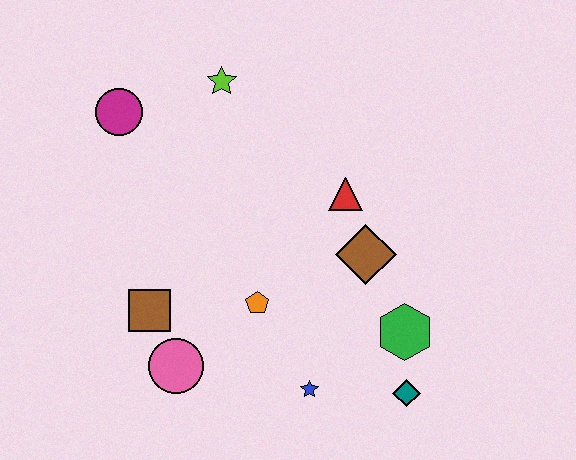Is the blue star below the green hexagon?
Yes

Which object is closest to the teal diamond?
The green hexagon is closest to the teal diamond.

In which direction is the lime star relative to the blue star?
The lime star is above the blue star.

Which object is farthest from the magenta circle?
The teal diamond is farthest from the magenta circle.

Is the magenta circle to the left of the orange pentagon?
Yes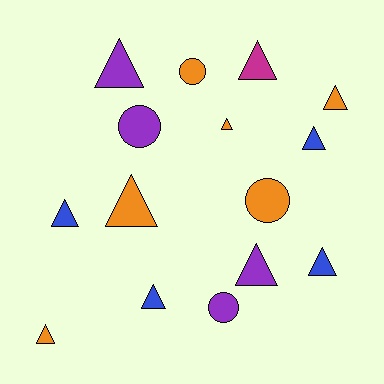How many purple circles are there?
There are 2 purple circles.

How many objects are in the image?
There are 15 objects.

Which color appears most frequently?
Orange, with 6 objects.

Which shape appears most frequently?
Triangle, with 11 objects.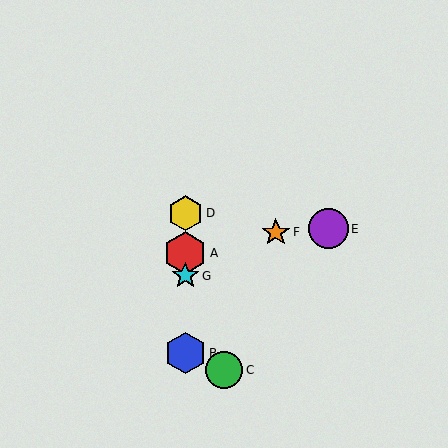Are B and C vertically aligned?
No, B is at x≈185 and C is at x≈224.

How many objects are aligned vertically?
4 objects (A, B, D, G) are aligned vertically.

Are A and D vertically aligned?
Yes, both are at x≈185.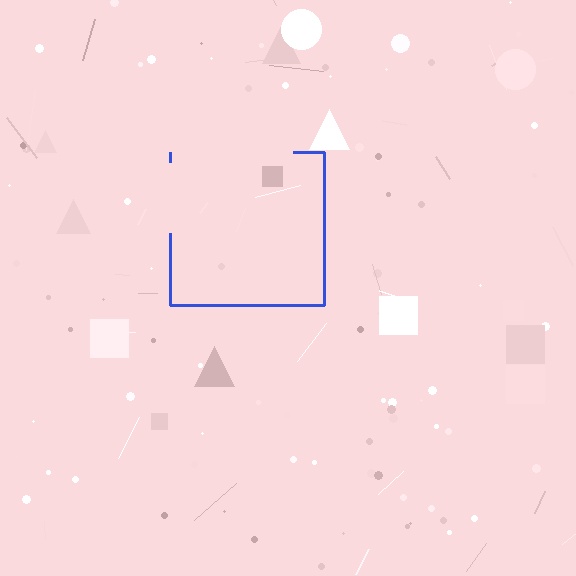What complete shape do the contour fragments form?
The contour fragments form a square.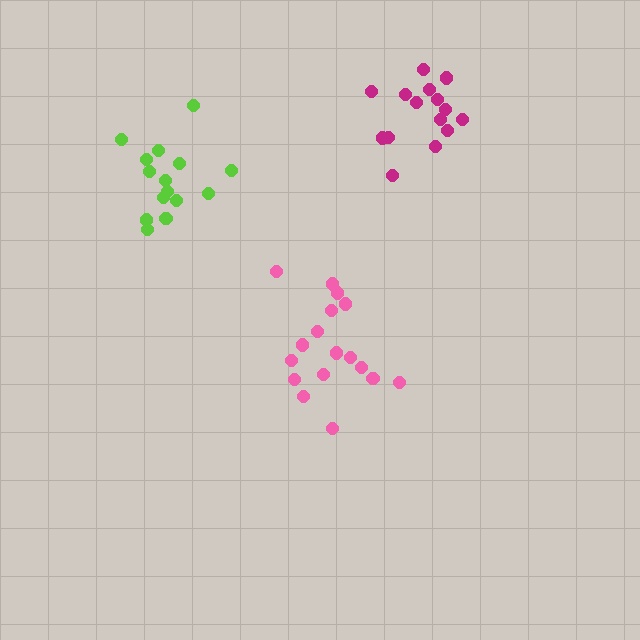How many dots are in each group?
Group 1: 17 dots, Group 2: 15 dots, Group 3: 15 dots (47 total).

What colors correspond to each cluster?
The clusters are colored: pink, lime, magenta.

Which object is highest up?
The magenta cluster is topmost.